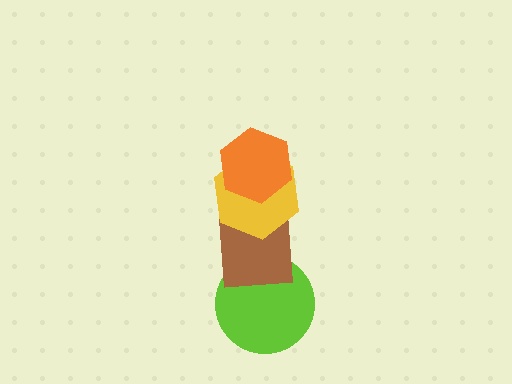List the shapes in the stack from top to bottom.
From top to bottom: the orange hexagon, the yellow hexagon, the brown square, the lime circle.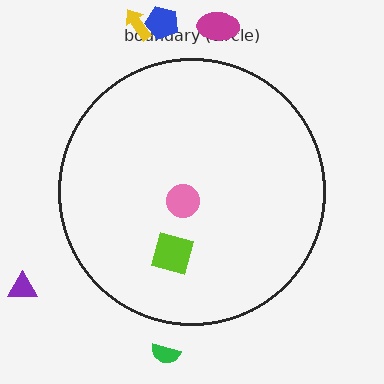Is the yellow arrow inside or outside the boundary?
Outside.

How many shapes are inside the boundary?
2 inside, 5 outside.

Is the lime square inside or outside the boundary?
Inside.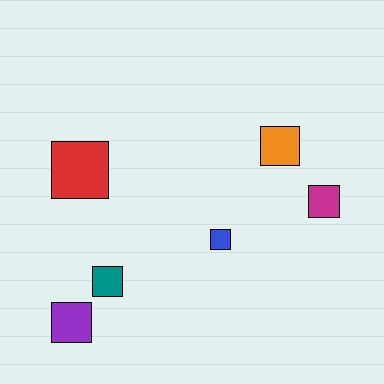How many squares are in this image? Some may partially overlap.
There are 6 squares.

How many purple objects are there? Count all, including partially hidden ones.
There is 1 purple object.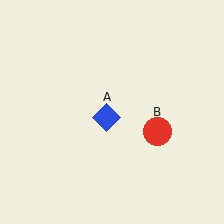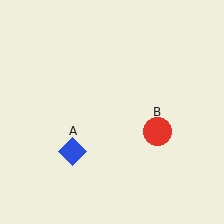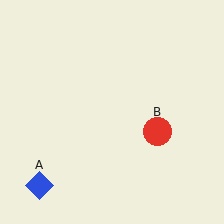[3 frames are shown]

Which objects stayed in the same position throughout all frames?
Red circle (object B) remained stationary.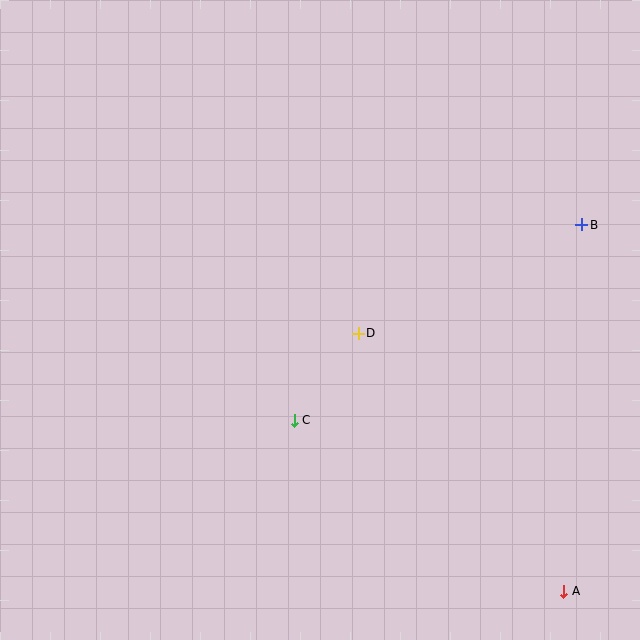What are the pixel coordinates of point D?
Point D is at (358, 333).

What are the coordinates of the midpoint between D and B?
The midpoint between D and B is at (470, 279).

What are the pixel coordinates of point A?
Point A is at (564, 591).